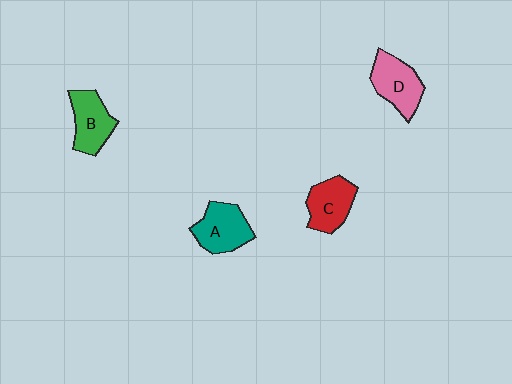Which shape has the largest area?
Shape D (pink).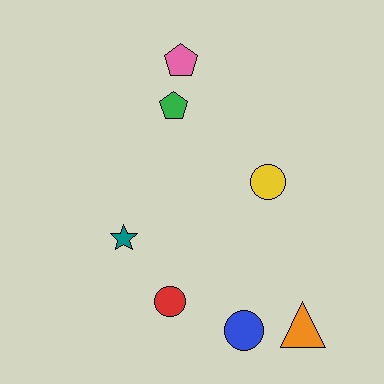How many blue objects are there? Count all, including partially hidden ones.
There is 1 blue object.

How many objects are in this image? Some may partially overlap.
There are 7 objects.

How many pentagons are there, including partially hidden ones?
There are 2 pentagons.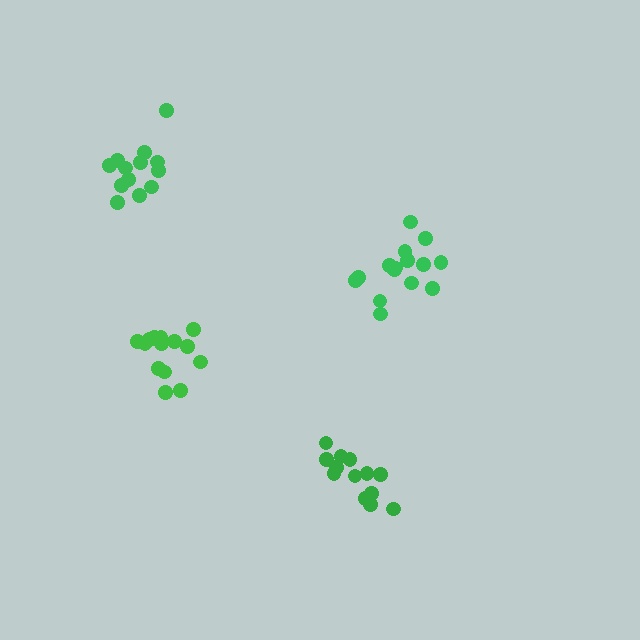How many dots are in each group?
Group 1: 14 dots, Group 2: 15 dots, Group 3: 13 dots, Group 4: 13 dots (55 total).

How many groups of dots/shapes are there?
There are 4 groups.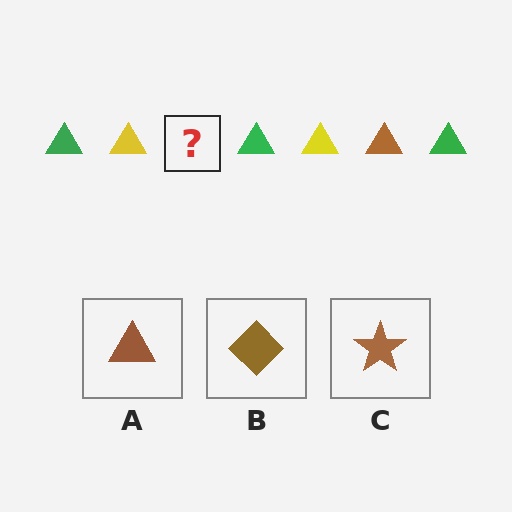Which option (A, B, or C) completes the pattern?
A.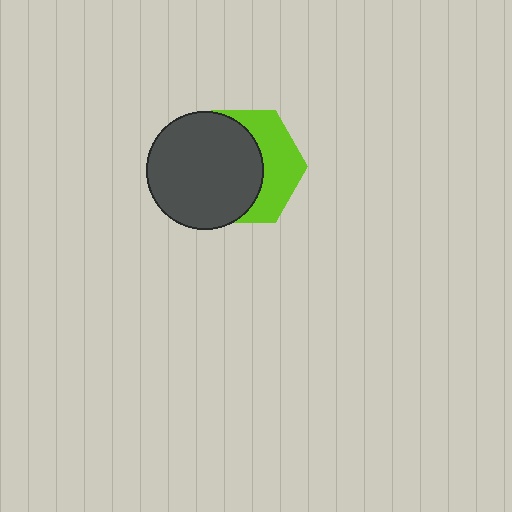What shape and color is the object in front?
The object in front is a dark gray circle.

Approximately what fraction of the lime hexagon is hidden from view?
Roughly 59% of the lime hexagon is hidden behind the dark gray circle.